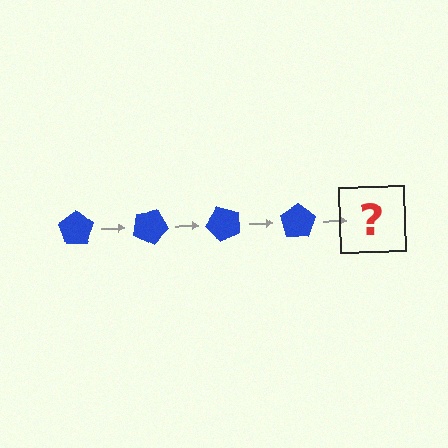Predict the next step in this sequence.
The next step is a blue pentagon rotated 100 degrees.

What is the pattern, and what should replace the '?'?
The pattern is that the pentagon rotates 25 degrees each step. The '?' should be a blue pentagon rotated 100 degrees.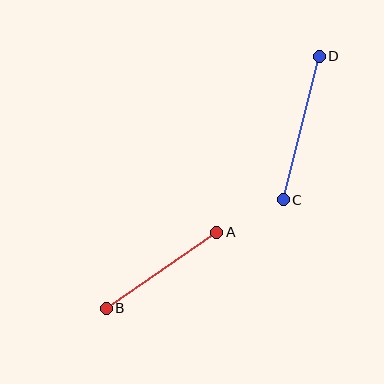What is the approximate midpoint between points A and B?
The midpoint is at approximately (161, 270) pixels.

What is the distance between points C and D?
The distance is approximately 148 pixels.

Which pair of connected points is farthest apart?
Points C and D are farthest apart.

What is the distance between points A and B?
The distance is approximately 134 pixels.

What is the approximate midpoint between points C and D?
The midpoint is at approximately (301, 128) pixels.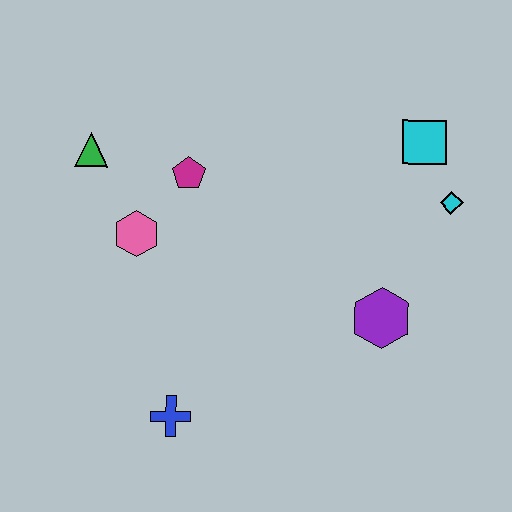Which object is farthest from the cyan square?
The blue cross is farthest from the cyan square.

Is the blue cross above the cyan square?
No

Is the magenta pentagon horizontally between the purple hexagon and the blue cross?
Yes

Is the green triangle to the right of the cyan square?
No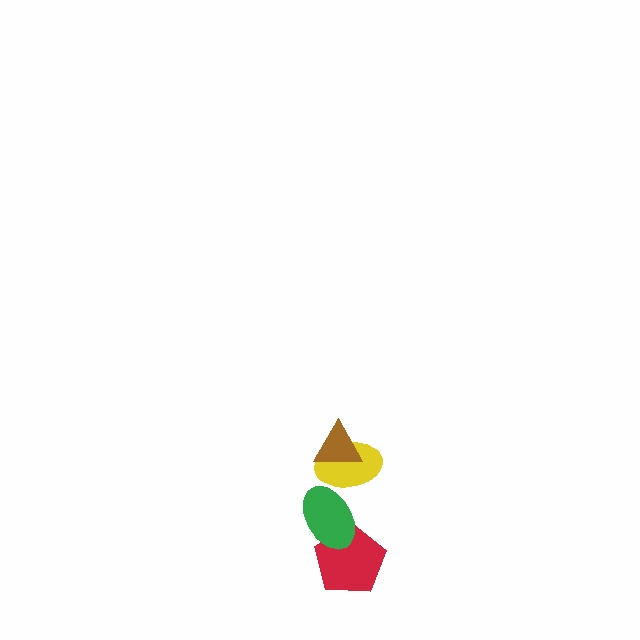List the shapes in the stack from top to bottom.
From top to bottom: the brown triangle, the yellow ellipse, the green ellipse, the red pentagon.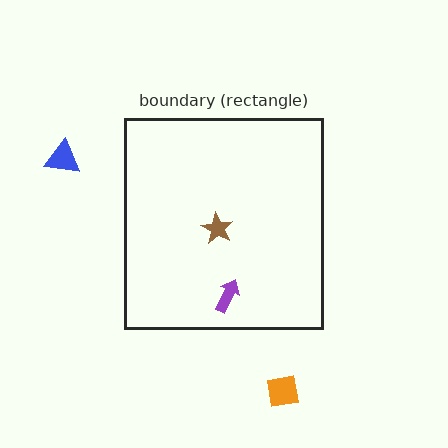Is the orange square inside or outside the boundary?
Outside.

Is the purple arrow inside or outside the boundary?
Inside.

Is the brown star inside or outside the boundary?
Inside.